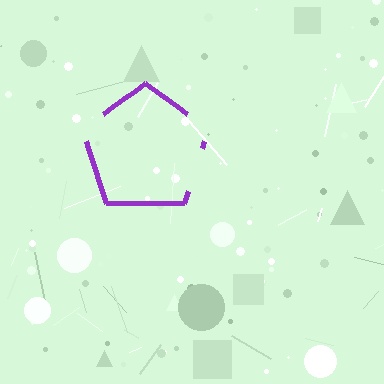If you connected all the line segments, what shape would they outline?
They would outline a pentagon.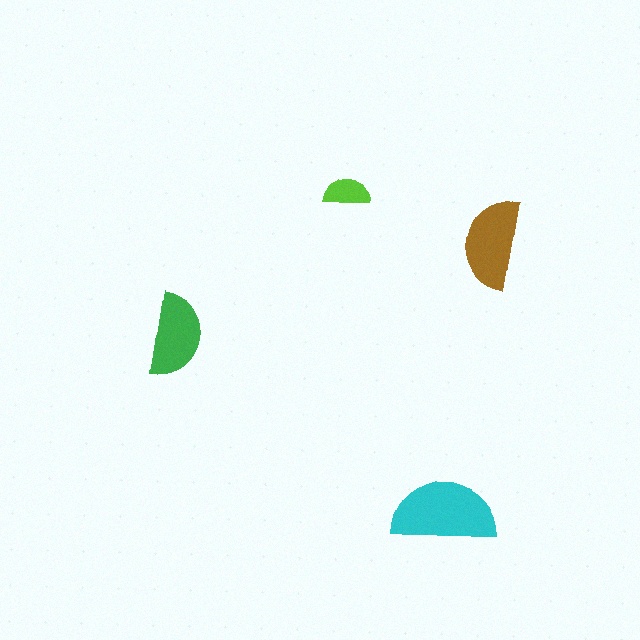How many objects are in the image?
There are 4 objects in the image.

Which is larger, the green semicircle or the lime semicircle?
The green one.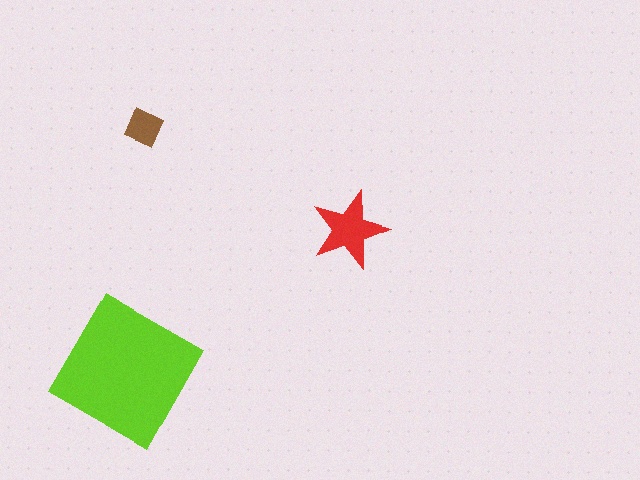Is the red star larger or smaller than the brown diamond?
Larger.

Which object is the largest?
The lime square.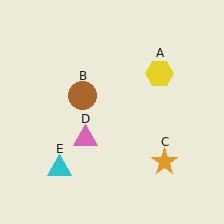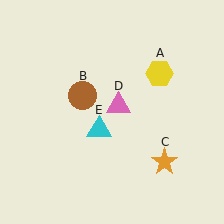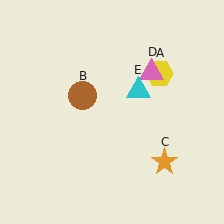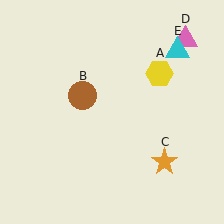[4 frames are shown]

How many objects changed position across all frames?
2 objects changed position: pink triangle (object D), cyan triangle (object E).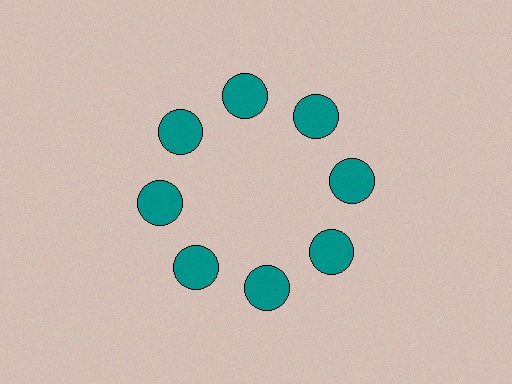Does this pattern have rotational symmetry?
Yes, this pattern has 8-fold rotational symmetry. It looks the same after rotating 45 degrees around the center.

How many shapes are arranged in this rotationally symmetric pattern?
There are 8 shapes, arranged in 8 groups of 1.